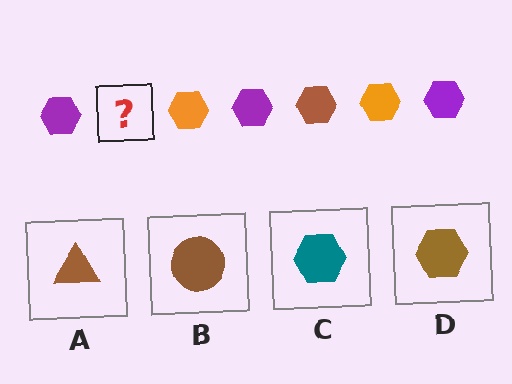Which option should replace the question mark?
Option D.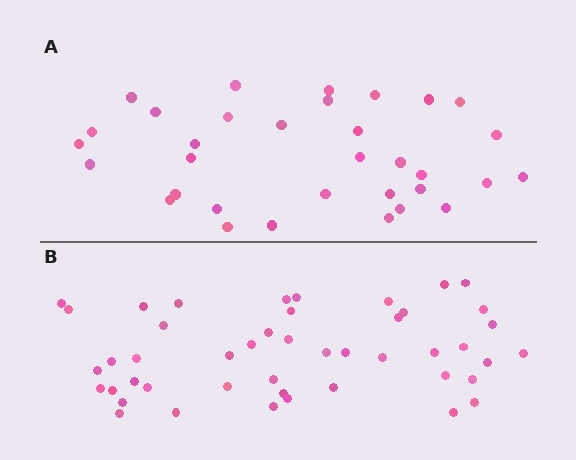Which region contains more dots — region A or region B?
Region B (the bottom region) has more dots.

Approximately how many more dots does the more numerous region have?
Region B has approximately 15 more dots than region A.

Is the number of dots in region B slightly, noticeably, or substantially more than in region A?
Region B has noticeably more, but not dramatically so. The ratio is roughly 1.4 to 1.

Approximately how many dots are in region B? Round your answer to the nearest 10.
About 50 dots. (The exact count is 46, which rounds to 50.)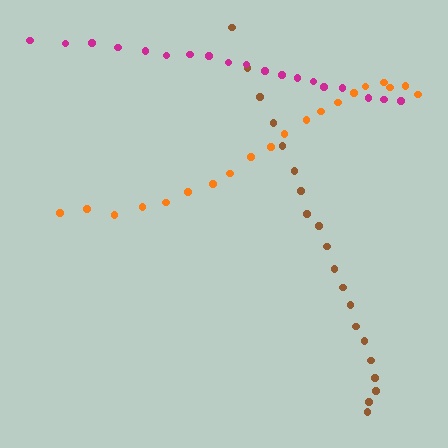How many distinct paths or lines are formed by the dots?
There are 3 distinct paths.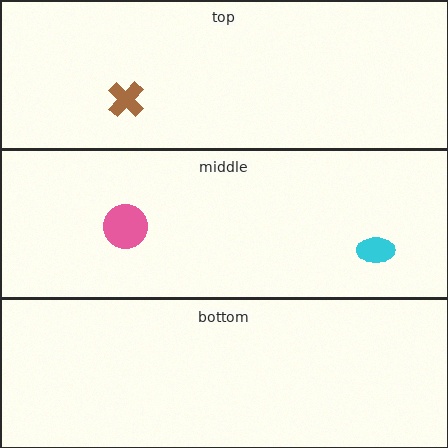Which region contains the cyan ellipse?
The middle region.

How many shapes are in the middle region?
2.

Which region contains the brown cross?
The top region.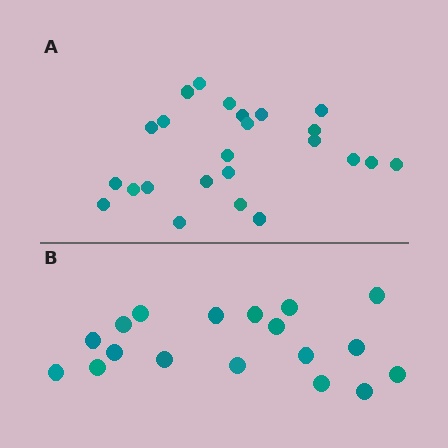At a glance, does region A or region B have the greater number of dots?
Region A (the top region) has more dots.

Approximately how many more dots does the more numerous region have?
Region A has about 6 more dots than region B.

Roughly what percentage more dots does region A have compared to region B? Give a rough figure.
About 35% more.